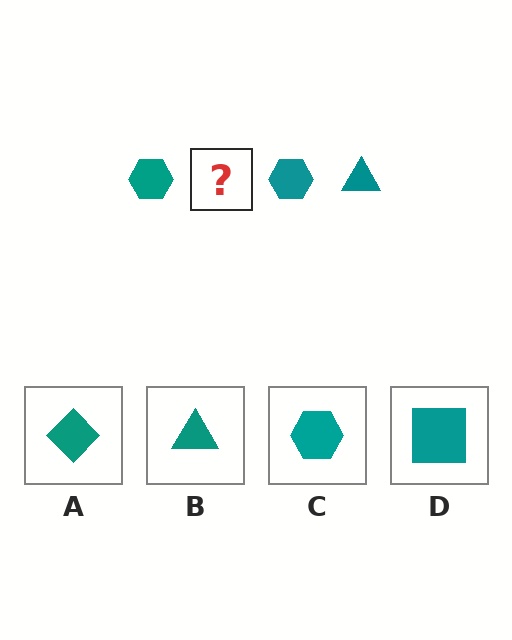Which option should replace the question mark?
Option B.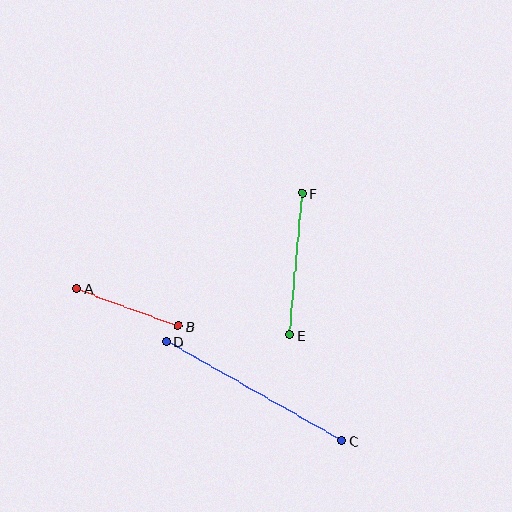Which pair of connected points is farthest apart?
Points C and D are farthest apart.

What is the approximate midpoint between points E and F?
The midpoint is at approximately (296, 264) pixels.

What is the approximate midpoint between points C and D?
The midpoint is at approximately (254, 391) pixels.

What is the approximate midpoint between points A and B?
The midpoint is at approximately (127, 307) pixels.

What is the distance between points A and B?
The distance is approximately 109 pixels.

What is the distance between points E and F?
The distance is approximately 142 pixels.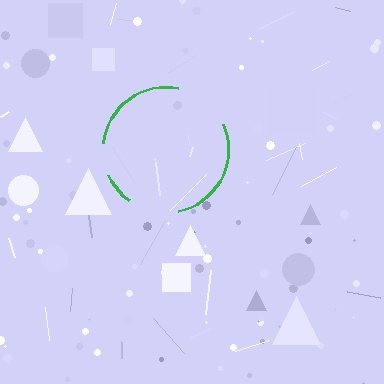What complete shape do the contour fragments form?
The contour fragments form a circle.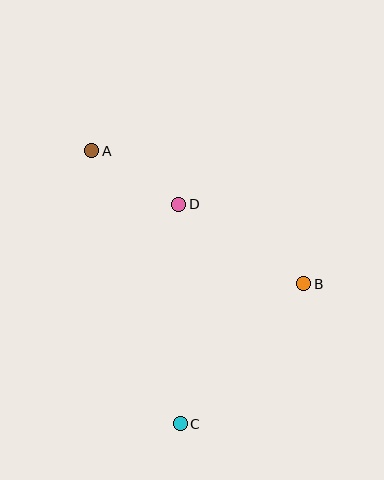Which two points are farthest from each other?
Points A and C are farthest from each other.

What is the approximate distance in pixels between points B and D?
The distance between B and D is approximately 148 pixels.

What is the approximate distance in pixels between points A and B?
The distance between A and B is approximately 250 pixels.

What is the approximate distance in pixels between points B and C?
The distance between B and C is approximately 187 pixels.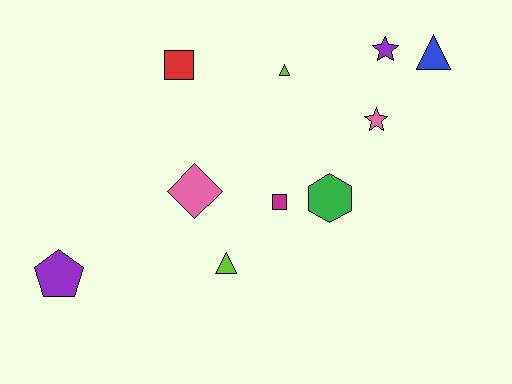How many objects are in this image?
There are 10 objects.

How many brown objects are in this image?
There are no brown objects.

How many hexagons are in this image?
There is 1 hexagon.